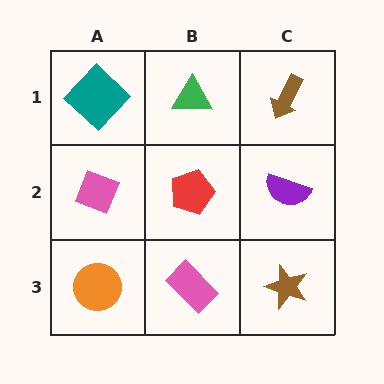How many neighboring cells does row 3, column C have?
2.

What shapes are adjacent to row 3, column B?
A red pentagon (row 2, column B), an orange circle (row 3, column A), a brown star (row 3, column C).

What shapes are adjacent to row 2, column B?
A green triangle (row 1, column B), a pink rectangle (row 3, column B), a pink diamond (row 2, column A), a purple semicircle (row 2, column C).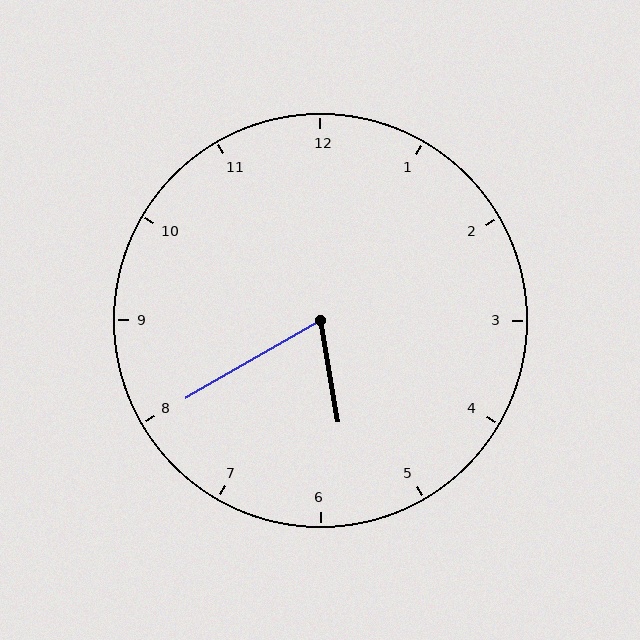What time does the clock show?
5:40.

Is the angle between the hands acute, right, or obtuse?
It is acute.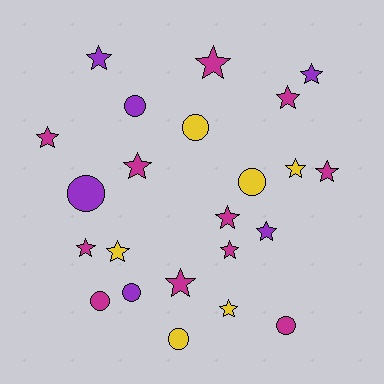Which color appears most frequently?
Magenta, with 11 objects.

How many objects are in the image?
There are 23 objects.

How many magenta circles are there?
There are 2 magenta circles.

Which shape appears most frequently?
Star, with 15 objects.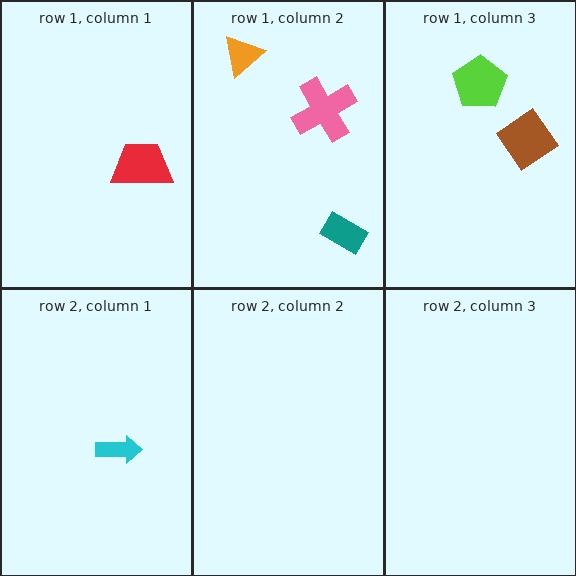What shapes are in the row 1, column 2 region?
The pink cross, the orange triangle, the teal rectangle.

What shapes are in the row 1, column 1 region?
The red trapezoid.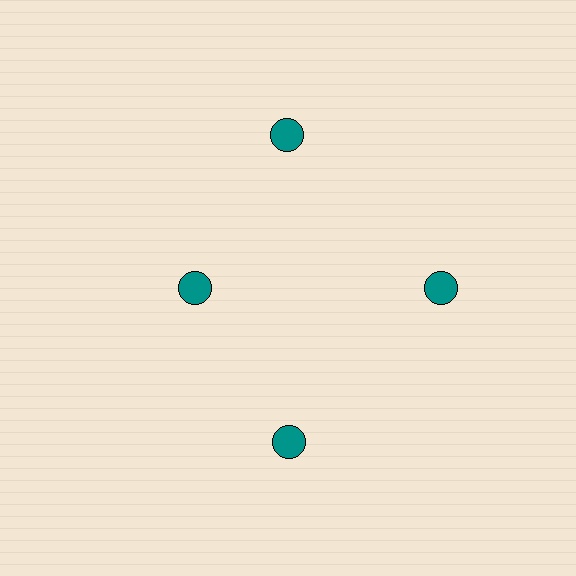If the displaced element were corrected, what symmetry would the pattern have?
It would have 4-fold rotational symmetry — the pattern would map onto itself every 90 degrees.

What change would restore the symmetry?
The symmetry would be restored by moving it outward, back onto the ring so that all 4 circles sit at equal angles and equal distance from the center.